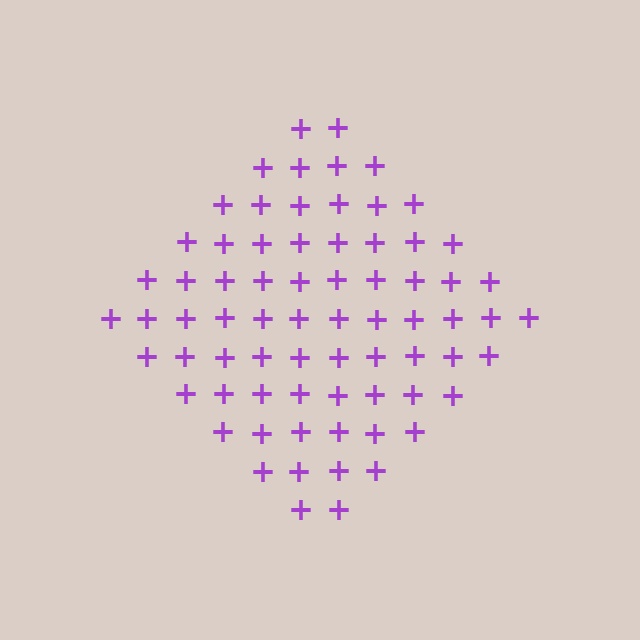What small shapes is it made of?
It is made of small plus signs.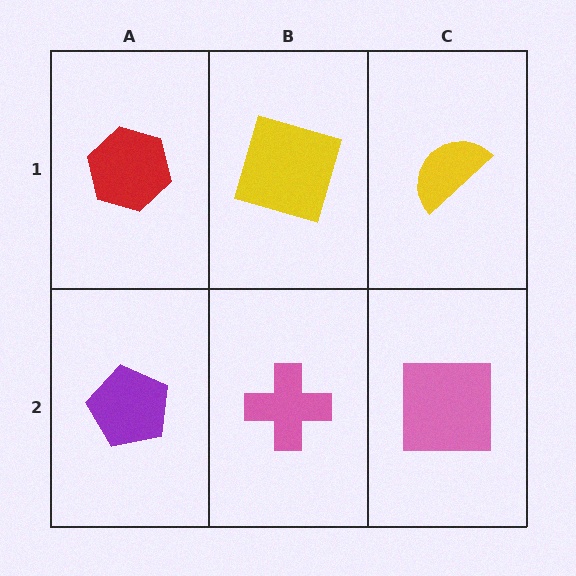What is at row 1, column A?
A red hexagon.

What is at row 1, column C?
A yellow semicircle.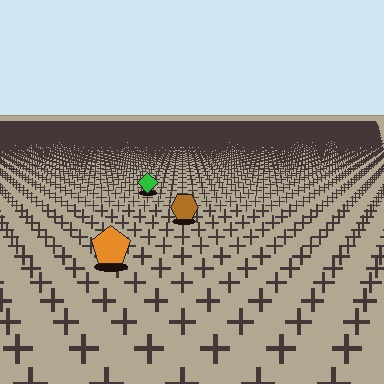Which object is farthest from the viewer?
The green diamond is farthest from the viewer. It appears smaller and the ground texture around it is denser.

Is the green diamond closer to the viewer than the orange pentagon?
No. The orange pentagon is closer — you can tell from the texture gradient: the ground texture is coarser near it.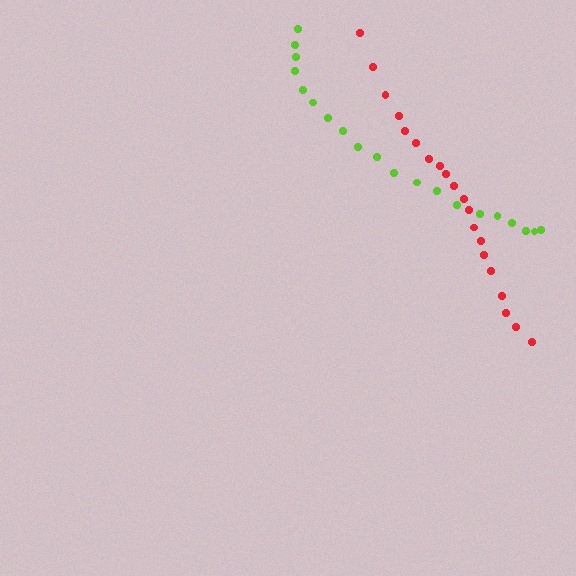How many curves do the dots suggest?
There are 2 distinct paths.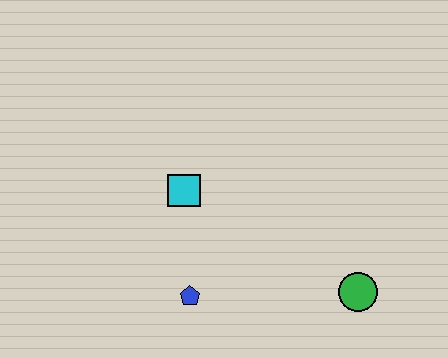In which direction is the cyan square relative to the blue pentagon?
The cyan square is above the blue pentagon.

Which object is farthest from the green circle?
The cyan square is farthest from the green circle.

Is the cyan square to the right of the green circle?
No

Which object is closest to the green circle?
The blue pentagon is closest to the green circle.